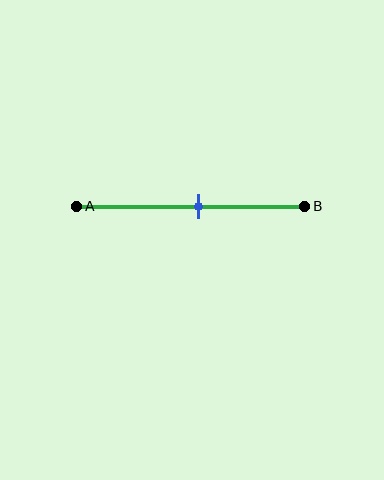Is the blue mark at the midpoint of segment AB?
No, the mark is at about 55% from A, not at the 50% midpoint.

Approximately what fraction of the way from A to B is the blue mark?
The blue mark is approximately 55% of the way from A to B.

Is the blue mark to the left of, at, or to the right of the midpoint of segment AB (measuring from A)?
The blue mark is to the right of the midpoint of segment AB.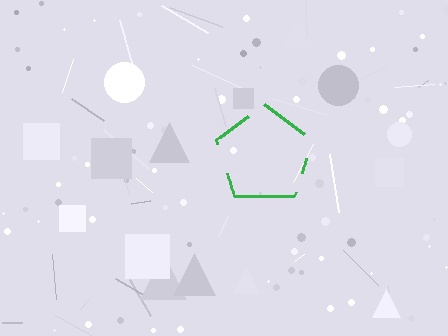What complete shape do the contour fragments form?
The contour fragments form a pentagon.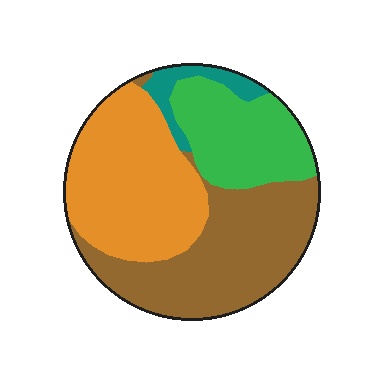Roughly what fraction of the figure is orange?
Orange covers around 35% of the figure.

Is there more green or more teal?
Green.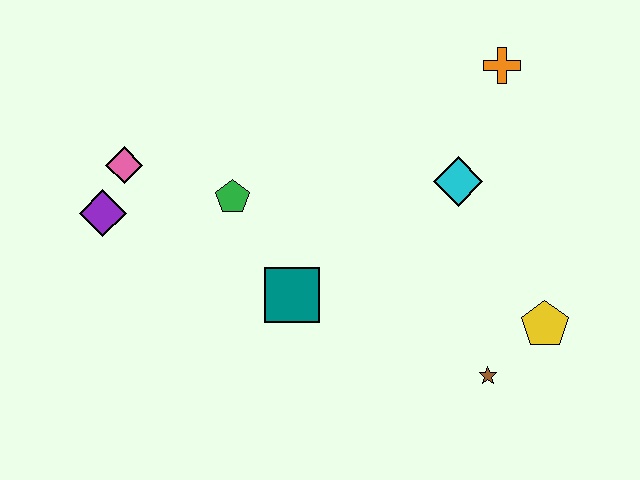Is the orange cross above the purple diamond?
Yes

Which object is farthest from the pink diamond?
The yellow pentagon is farthest from the pink diamond.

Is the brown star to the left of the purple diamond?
No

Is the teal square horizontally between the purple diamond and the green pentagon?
No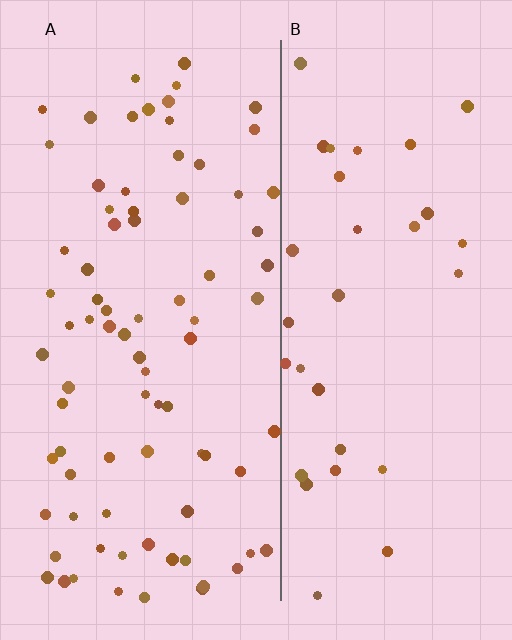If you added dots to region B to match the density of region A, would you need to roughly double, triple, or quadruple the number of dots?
Approximately double.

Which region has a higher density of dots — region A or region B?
A (the left).